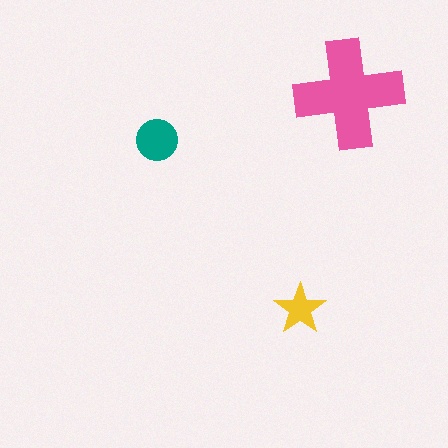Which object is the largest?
The pink cross.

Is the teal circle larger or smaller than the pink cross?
Smaller.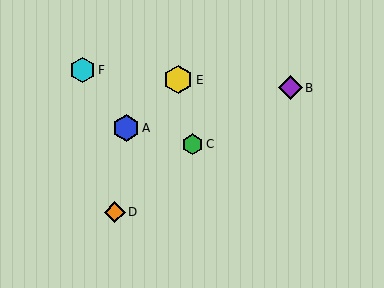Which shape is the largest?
The yellow hexagon (labeled E) is the largest.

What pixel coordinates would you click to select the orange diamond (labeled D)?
Click at (115, 212) to select the orange diamond D.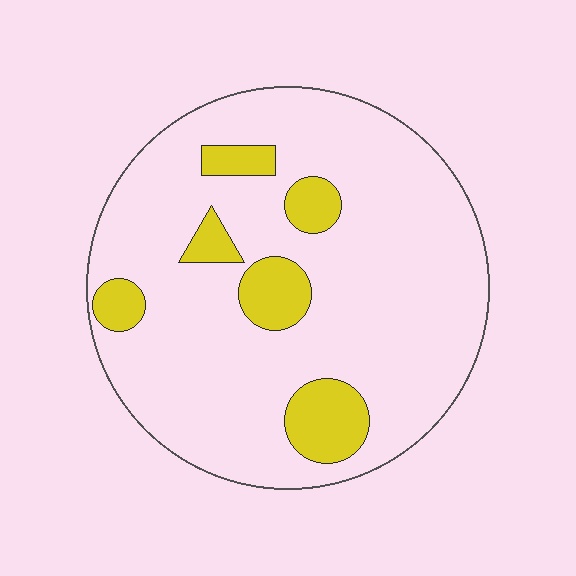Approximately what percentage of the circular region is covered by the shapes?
Approximately 15%.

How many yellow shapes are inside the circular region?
6.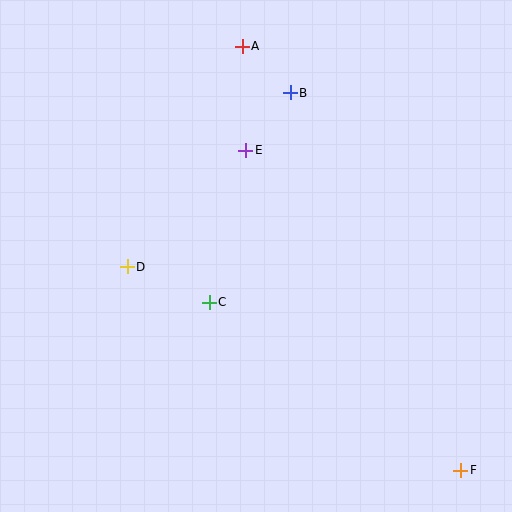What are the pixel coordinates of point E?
Point E is at (246, 150).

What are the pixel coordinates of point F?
Point F is at (461, 470).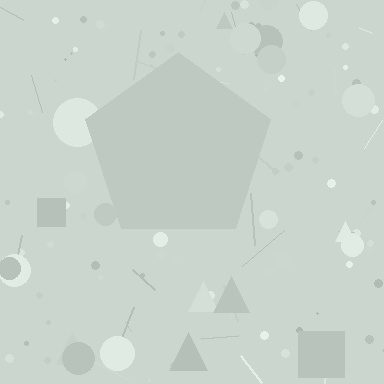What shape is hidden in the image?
A pentagon is hidden in the image.